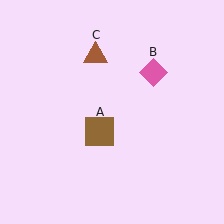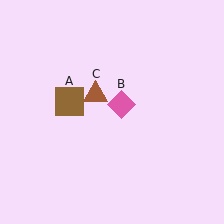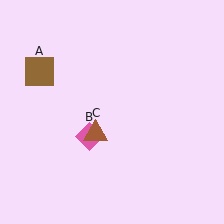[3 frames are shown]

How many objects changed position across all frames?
3 objects changed position: brown square (object A), pink diamond (object B), brown triangle (object C).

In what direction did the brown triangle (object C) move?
The brown triangle (object C) moved down.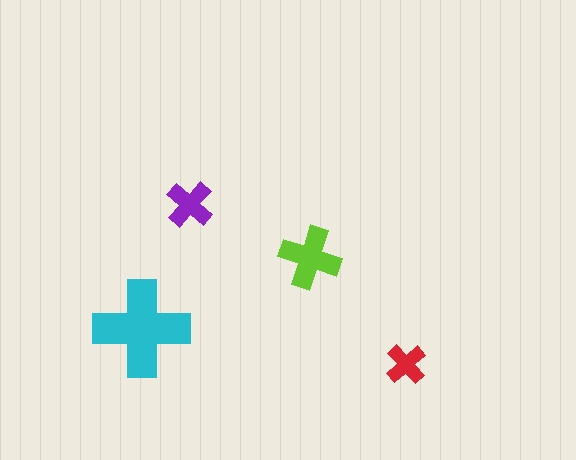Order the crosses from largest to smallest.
the cyan one, the lime one, the purple one, the red one.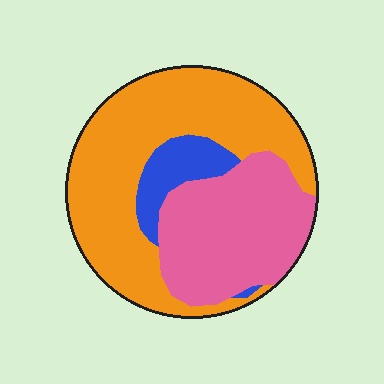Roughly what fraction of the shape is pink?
Pink covers 35% of the shape.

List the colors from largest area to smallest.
From largest to smallest: orange, pink, blue.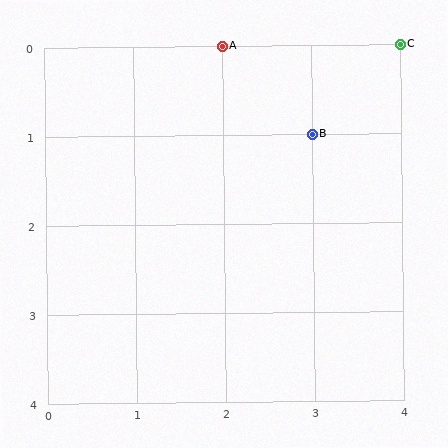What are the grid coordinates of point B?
Point B is at grid coordinates (3, 1).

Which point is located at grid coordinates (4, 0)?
Point C is at (4, 0).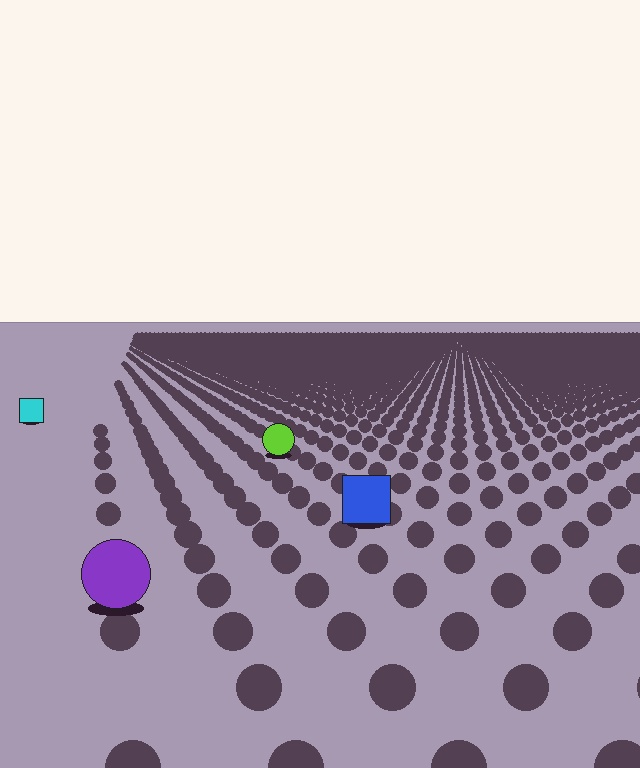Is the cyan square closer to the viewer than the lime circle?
No. The lime circle is closer — you can tell from the texture gradient: the ground texture is coarser near it.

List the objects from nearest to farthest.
From nearest to farthest: the purple circle, the blue square, the lime circle, the cyan square.